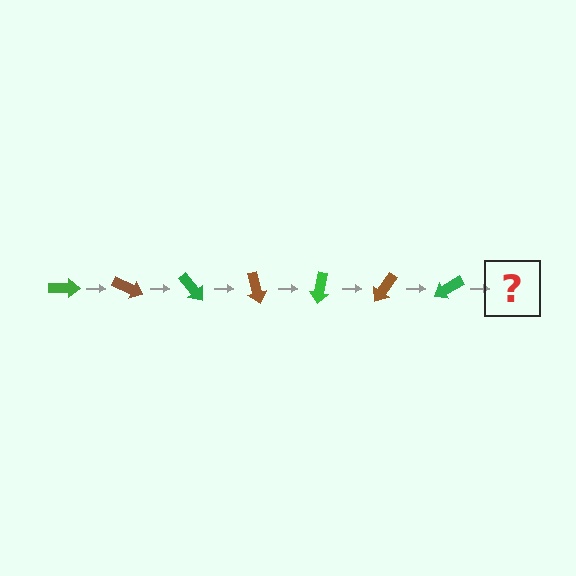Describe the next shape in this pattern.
It should be a brown arrow, rotated 175 degrees from the start.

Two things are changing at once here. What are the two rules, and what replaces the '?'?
The two rules are that it rotates 25 degrees each step and the color cycles through green and brown. The '?' should be a brown arrow, rotated 175 degrees from the start.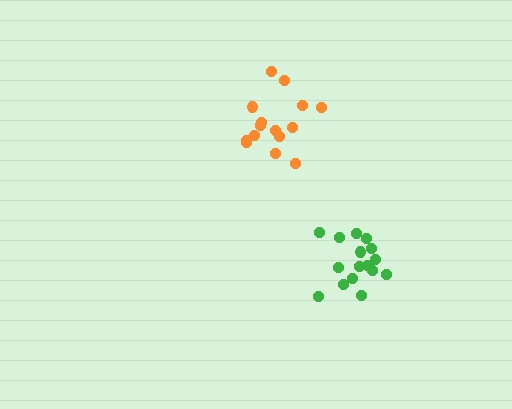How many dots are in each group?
Group 1: 15 dots, Group 2: 16 dots (31 total).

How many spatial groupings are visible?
There are 2 spatial groupings.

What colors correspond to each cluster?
The clusters are colored: orange, green.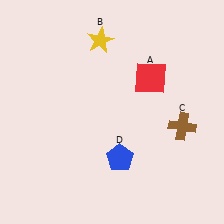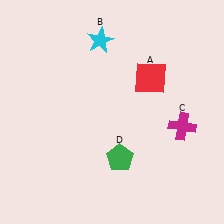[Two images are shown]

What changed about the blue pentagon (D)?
In Image 1, D is blue. In Image 2, it changed to green.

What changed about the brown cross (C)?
In Image 1, C is brown. In Image 2, it changed to magenta.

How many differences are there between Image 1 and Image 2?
There are 3 differences between the two images.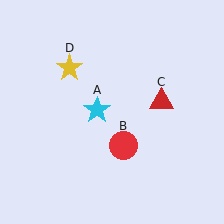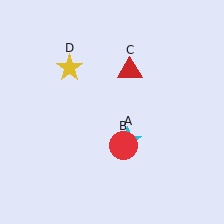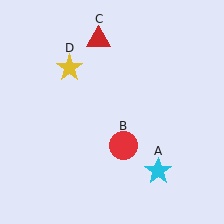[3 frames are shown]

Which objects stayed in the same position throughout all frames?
Red circle (object B) and yellow star (object D) remained stationary.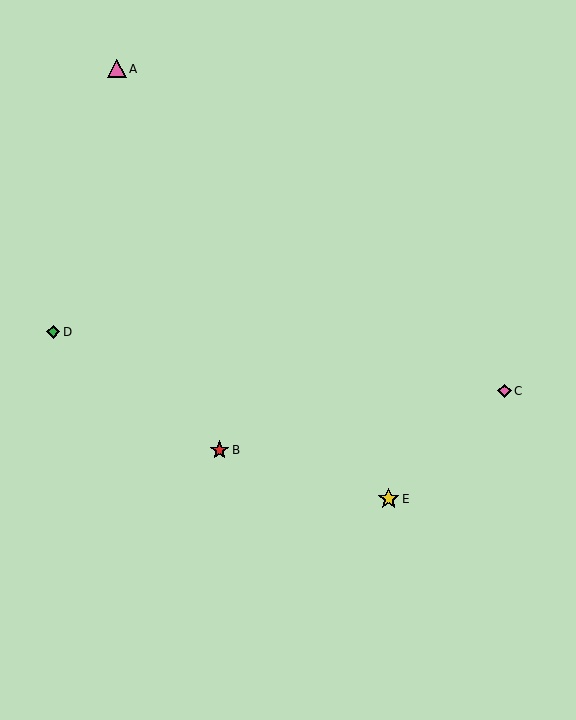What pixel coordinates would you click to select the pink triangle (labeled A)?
Click at (117, 69) to select the pink triangle A.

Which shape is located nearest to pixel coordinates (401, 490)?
The yellow star (labeled E) at (389, 499) is nearest to that location.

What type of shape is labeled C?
Shape C is a pink diamond.